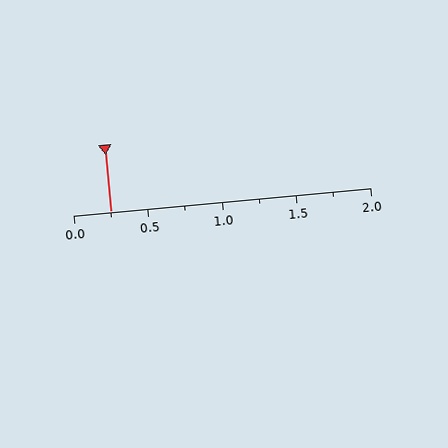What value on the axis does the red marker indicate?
The marker indicates approximately 0.25.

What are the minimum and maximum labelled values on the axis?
The axis runs from 0.0 to 2.0.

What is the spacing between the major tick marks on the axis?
The major ticks are spaced 0.5 apart.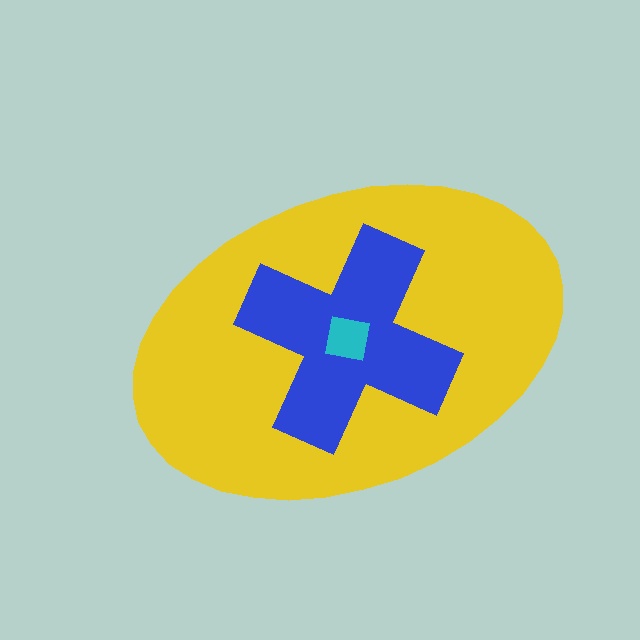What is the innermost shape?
The cyan square.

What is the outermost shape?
The yellow ellipse.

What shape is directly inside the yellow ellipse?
The blue cross.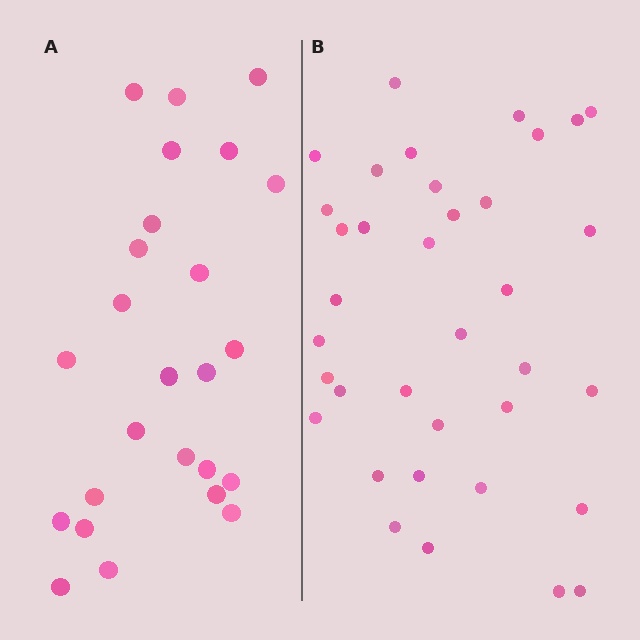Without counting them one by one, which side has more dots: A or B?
Region B (the right region) has more dots.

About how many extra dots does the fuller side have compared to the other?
Region B has roughly 12 or so more dots than region A.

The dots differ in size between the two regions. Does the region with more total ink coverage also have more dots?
No. Region A has more total ink coverage because its dots are larger, but region B actually contains more individual dots. Total area can be misleading — the number of items is what matters here.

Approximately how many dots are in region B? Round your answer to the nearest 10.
About 40 dots. (The exact count is 36, which rounds to 40.)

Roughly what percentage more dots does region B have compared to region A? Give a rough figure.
About 45% more.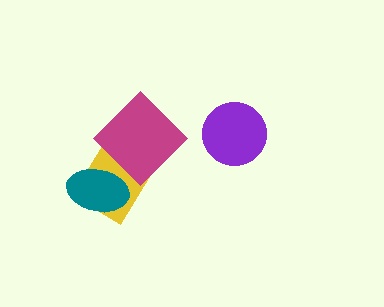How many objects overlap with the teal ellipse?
2 objects overlap with the teal ellipse.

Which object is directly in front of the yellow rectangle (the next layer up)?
The magenta diamond is directly in front of the yellow rectangle.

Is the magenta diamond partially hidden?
Yes, it is partially covered by another shape.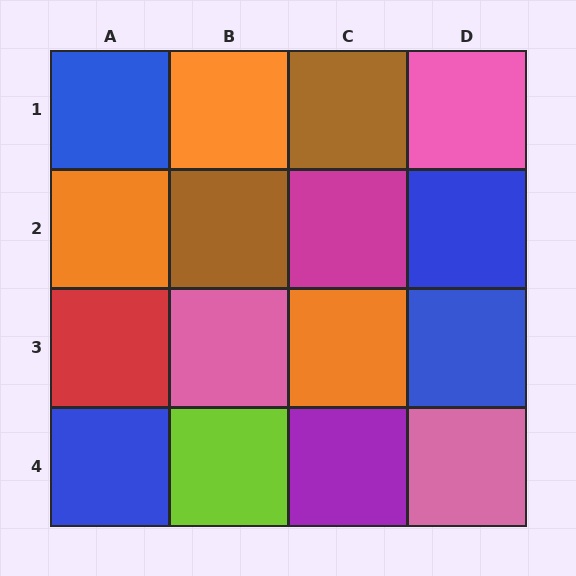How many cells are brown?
2 cells are brown.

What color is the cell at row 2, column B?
Brown.